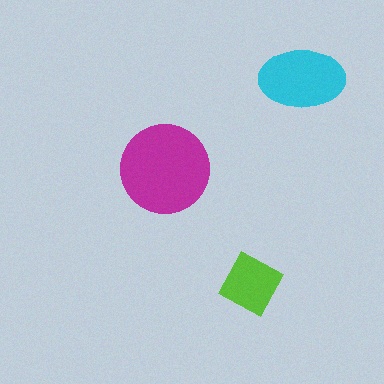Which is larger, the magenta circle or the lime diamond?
The magenta circle.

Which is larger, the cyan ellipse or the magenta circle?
The magenta circle.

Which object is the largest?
The magenta circle.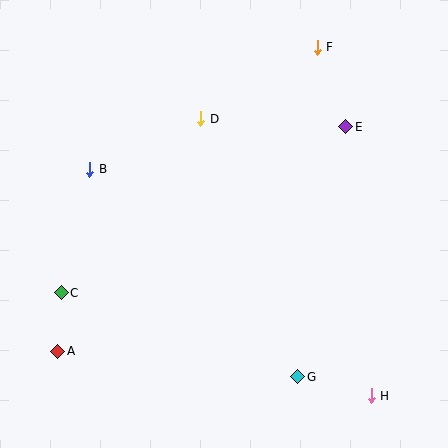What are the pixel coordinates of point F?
Point F is at (317, 47).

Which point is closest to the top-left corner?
Point B is closest to the top-left corner.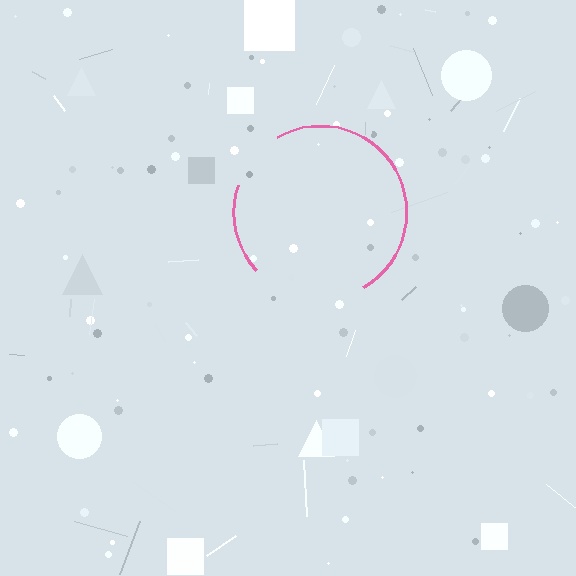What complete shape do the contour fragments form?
The contour fragments form a circle.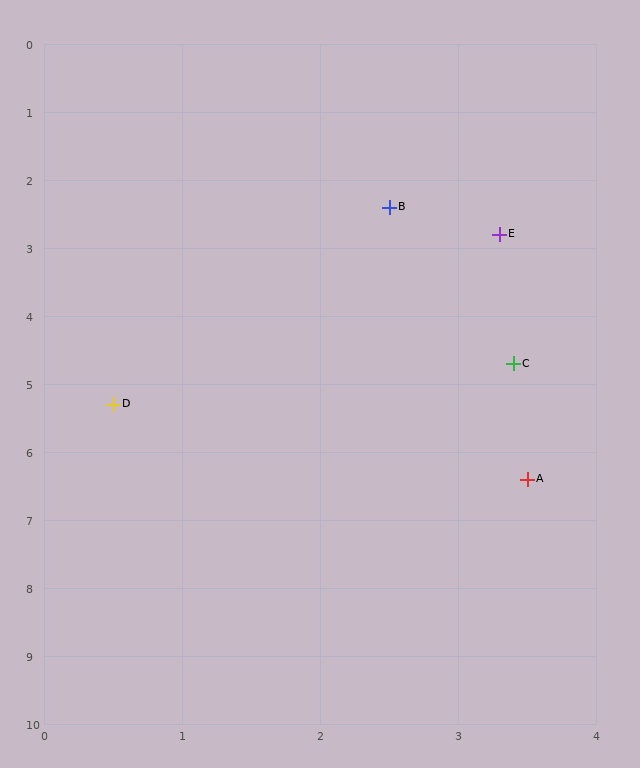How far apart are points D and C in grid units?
Points D and C are about 3.0 grid units apart.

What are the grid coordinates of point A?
Point A is at approximately (3.5, 6.4).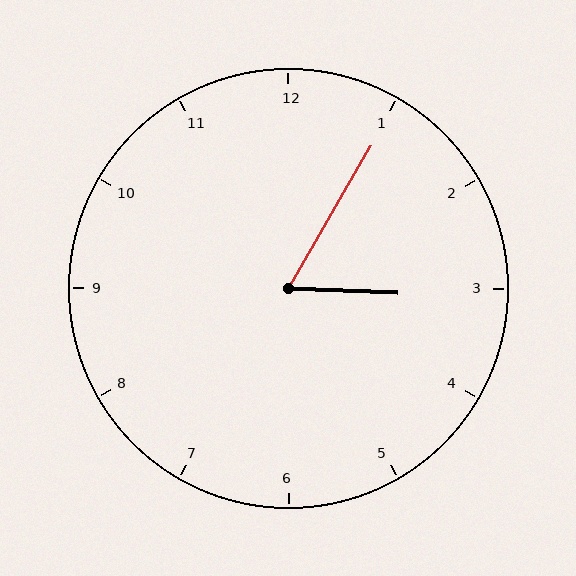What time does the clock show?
3:05.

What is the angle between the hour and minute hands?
Approximately 62 degrees.